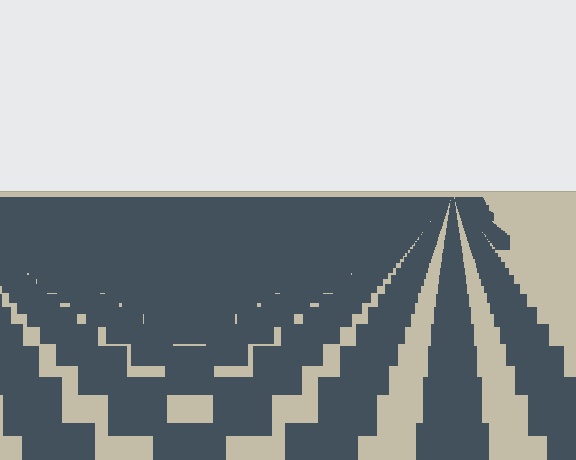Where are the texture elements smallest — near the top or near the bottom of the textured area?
Near the top.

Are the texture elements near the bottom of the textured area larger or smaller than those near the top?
Larger. Near the bottom, elements are closer to the viewer and appear at a bigger on-screen size.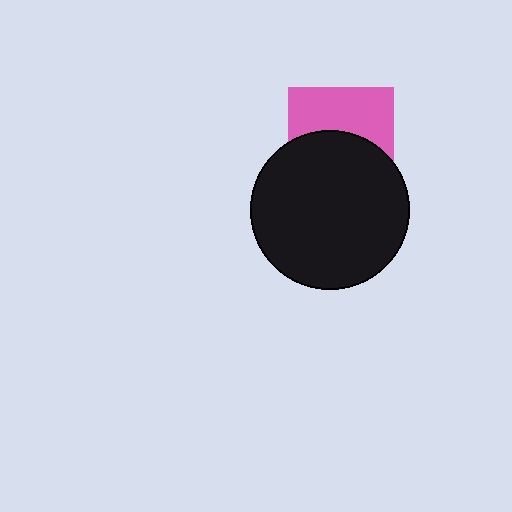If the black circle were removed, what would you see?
You would see the complete pink square.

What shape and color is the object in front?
The object in front is a black circle.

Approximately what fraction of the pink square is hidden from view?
Roughly 53% of the pink square is hidden behind the black circle.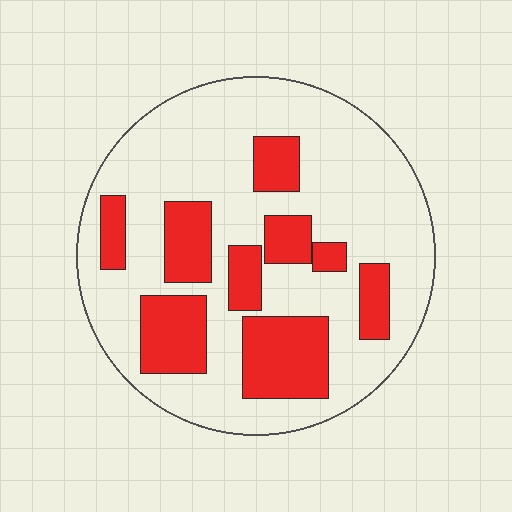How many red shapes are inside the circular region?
9.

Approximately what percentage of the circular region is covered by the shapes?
Approximately 30%.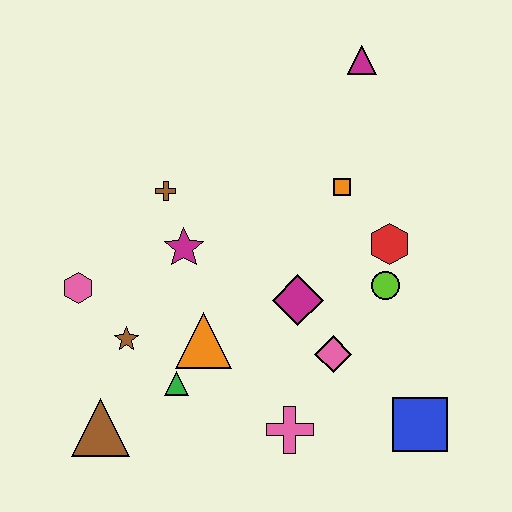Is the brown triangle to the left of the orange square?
Yes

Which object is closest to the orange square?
The red hexagon is closest to the orange square.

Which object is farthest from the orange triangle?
The magenta triangle is farthest from the orange triangle.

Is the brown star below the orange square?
Yes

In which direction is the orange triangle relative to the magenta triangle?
The orange triangle is below the magenta triangle.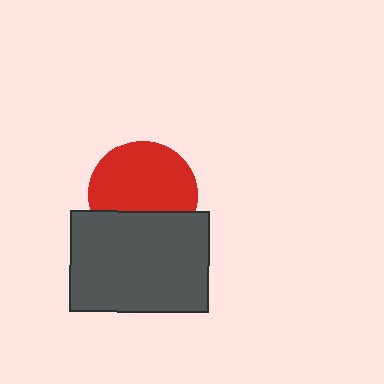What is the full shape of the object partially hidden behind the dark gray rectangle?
The partially hidden object is a red circle.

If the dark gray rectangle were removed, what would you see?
You would see the complete red circle.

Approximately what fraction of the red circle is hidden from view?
Roughly 32% of the red circle is hidden behind the dark gray rectangle.